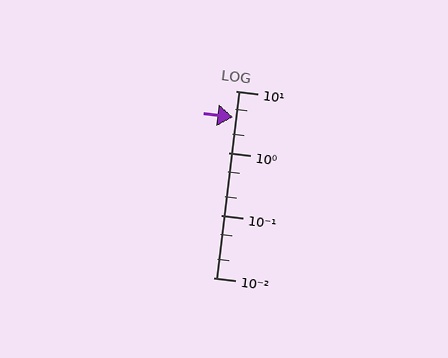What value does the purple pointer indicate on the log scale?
The pointer indicates approximately 3.8.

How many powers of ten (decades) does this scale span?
The scale spans 3 decades, from 0.01 to 10.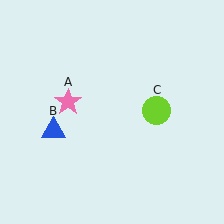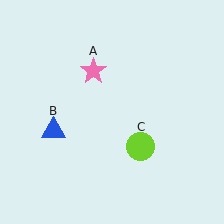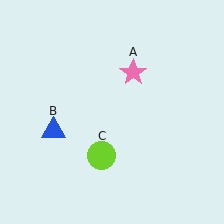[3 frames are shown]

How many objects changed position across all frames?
2 objects changed position: pink star (object A), lime circle (object C).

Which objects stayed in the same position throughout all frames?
Blue triangle (object B) remained stationary.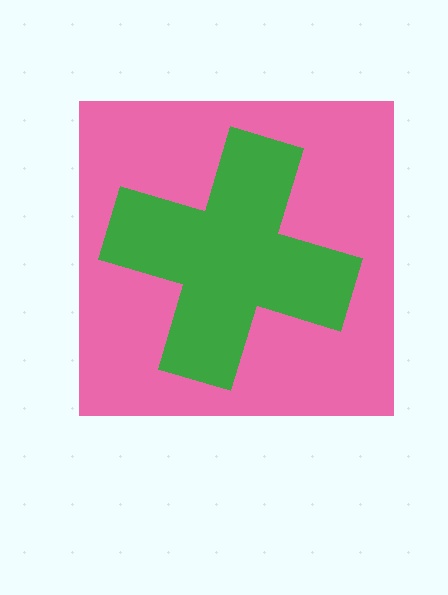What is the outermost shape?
The pink square.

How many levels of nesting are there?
2.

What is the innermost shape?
The green cross.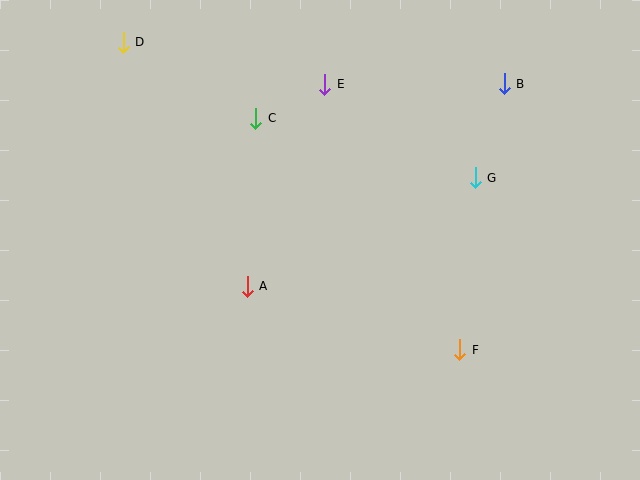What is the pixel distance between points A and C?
The distance between A and C is 169 pixels.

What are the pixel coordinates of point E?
Point E is at (325, 84).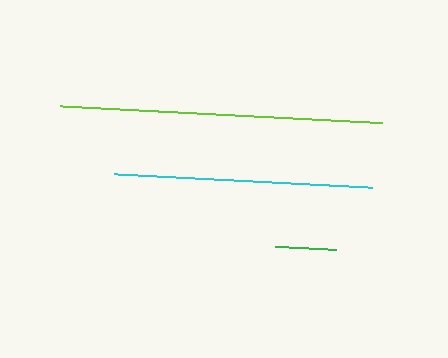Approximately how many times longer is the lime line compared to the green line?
The lime line is approximately 5.2 times the length of the green line.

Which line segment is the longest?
The lime line is the longest at approximately 323 pixels.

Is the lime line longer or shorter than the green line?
The lime line is longer than the green line.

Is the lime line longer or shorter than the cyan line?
The lime line is longer than the cyan line.